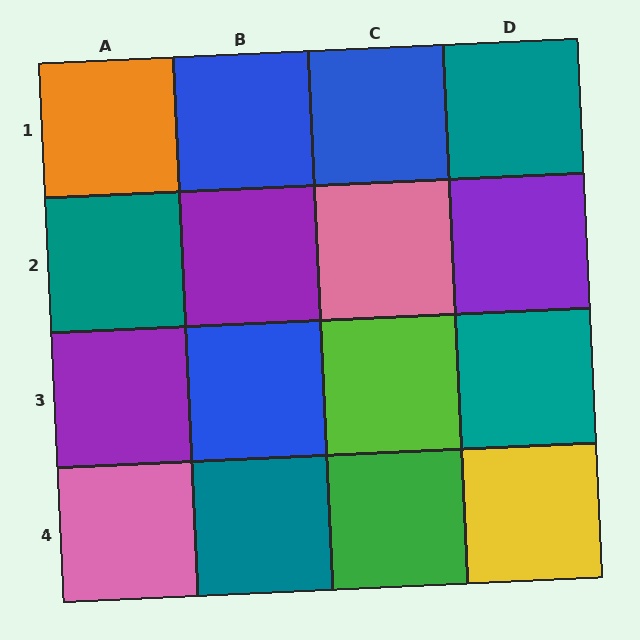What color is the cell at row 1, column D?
Teal.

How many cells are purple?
3 cells are purple.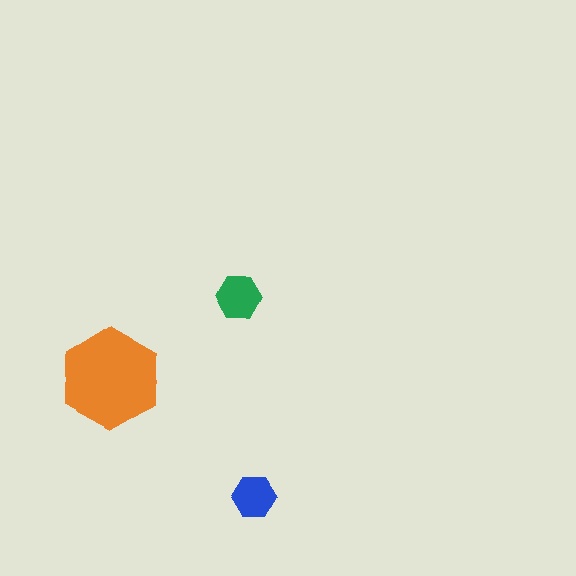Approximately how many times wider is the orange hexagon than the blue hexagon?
About 2.5 times wider.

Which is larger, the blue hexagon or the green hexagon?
The green one.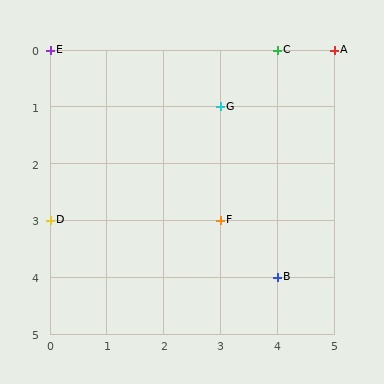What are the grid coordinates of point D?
Point D is at grid coordinates (0, 3).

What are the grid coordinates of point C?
Point C is at grid coordinates (4, 0).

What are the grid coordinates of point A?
Point A is at grid coordinates (5, 0).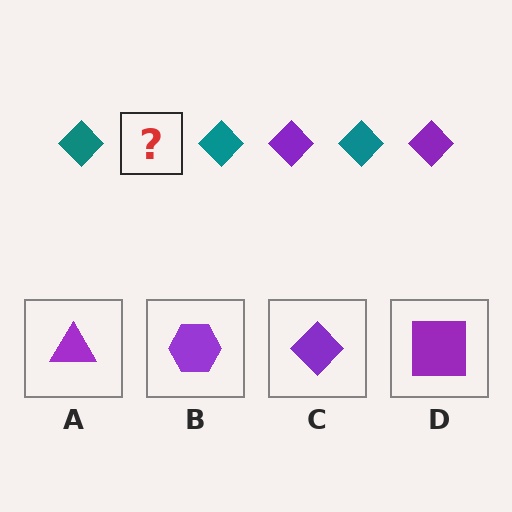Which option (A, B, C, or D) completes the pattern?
C.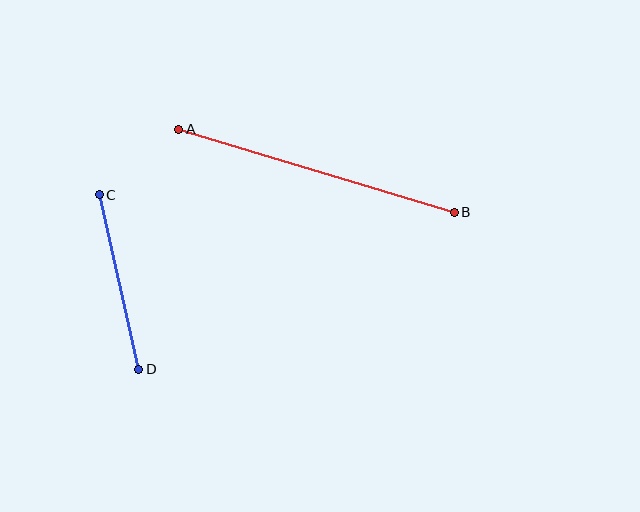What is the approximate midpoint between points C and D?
The midpoint is at approximately (119, 282) pixels.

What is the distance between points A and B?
The distance is approximately 288 pixels.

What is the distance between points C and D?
The distance is approximately 179 pixels.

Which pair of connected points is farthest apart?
Points A and B are farthest apart.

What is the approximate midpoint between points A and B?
The midpoint is at approximately (317, 171) pixels.